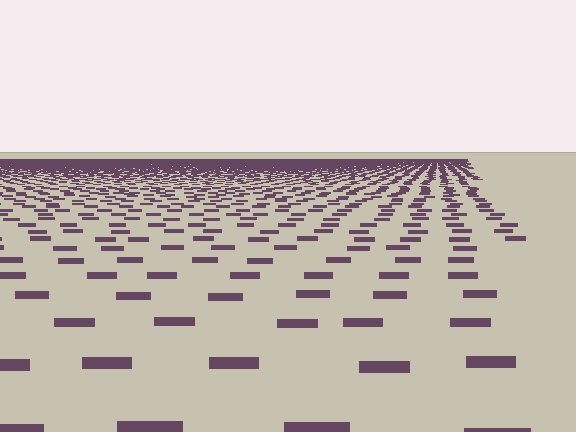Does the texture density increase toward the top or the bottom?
Density increases toward the top.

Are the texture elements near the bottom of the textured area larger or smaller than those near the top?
Larger. Near the bottom, elements are closer to the viewer and appear at a bigger on-screen size.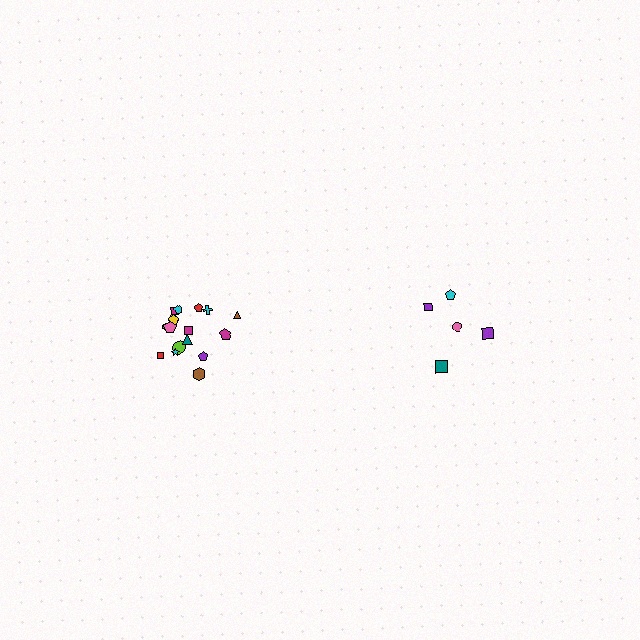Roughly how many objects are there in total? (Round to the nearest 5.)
Roughly 25 objects in total.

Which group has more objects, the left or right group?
The left group.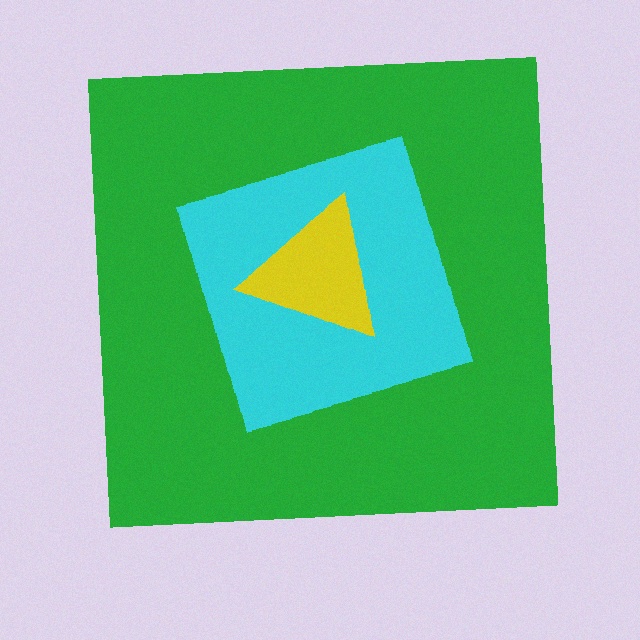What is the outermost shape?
The green square.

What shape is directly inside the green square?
The cyan square.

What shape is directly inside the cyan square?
The yellow triangle.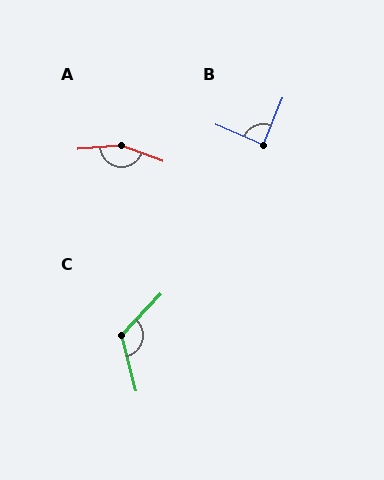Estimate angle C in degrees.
Approximately 122 degrees.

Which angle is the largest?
A, at approximately 154 degrees.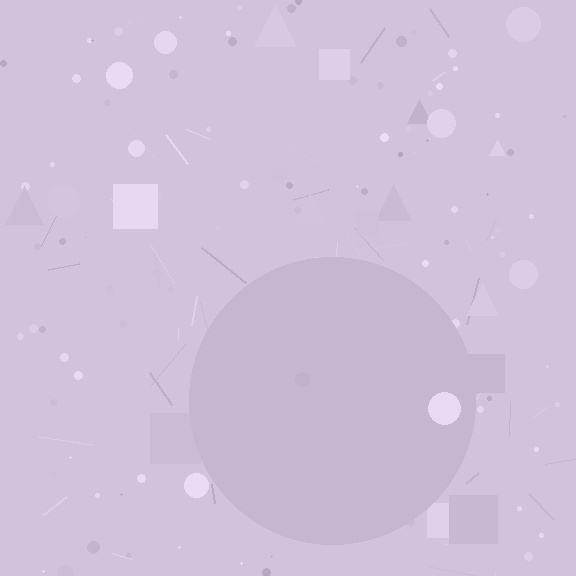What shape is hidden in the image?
A circle is hidden in the image.